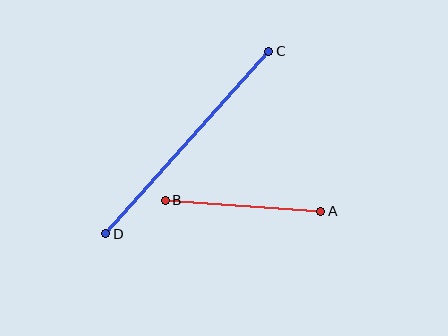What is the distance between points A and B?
The distance is approximately 156 pixels.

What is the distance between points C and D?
The distance is approximately 245 pixels.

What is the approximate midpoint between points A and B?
The midpoint is at approximately (243, 206) pixels.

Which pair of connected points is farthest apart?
Points C and D are farthest apart.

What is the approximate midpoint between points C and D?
The midpoint is at approximately (187, 143) pixels.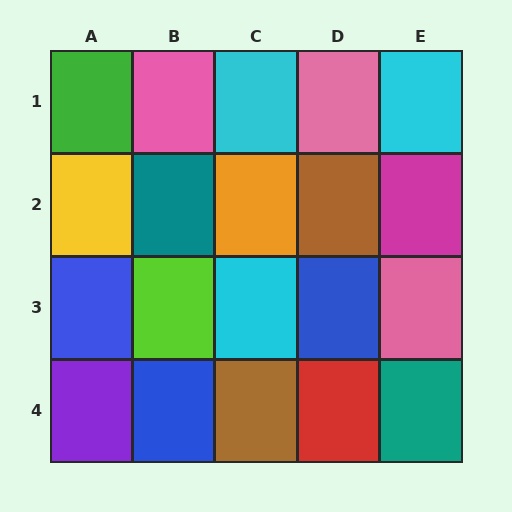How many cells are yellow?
1 cell is yellow.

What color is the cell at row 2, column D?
Brown.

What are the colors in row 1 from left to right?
Green, pink, cyan, pink, cyan.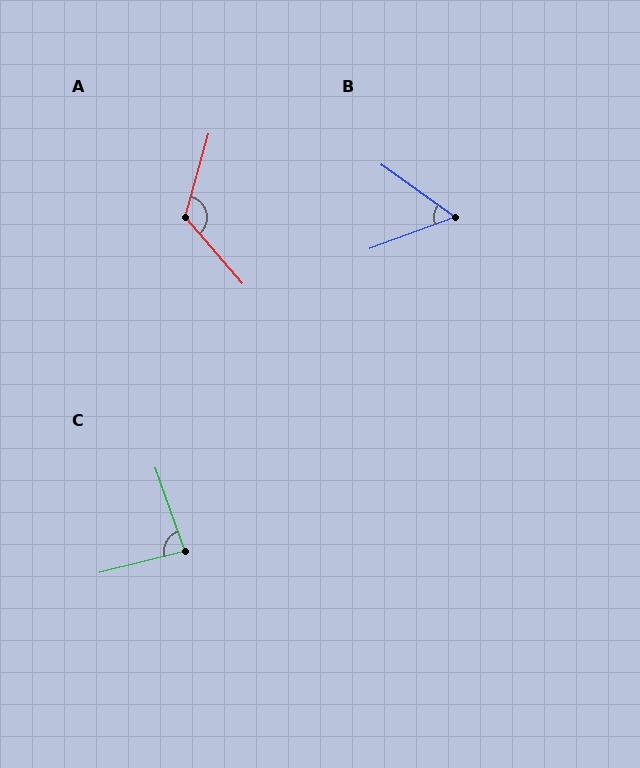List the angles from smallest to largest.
B (56°), C (85°), A (124°).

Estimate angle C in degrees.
Approximately 85 degrees.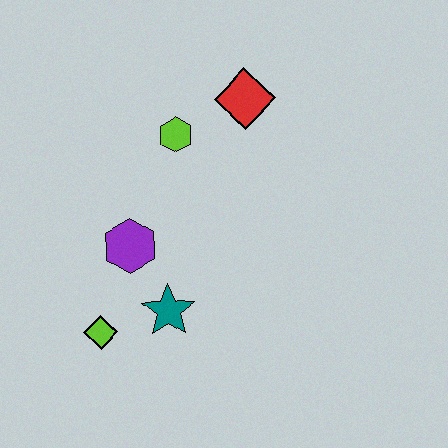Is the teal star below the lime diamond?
No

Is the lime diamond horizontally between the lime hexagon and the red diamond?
No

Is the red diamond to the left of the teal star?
No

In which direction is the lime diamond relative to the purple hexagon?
The lime diamond is below the purple hexagon.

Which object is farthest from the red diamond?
The lime diamond is farthest from the red diamond.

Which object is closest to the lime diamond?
The teal star is closest to the lime diamond.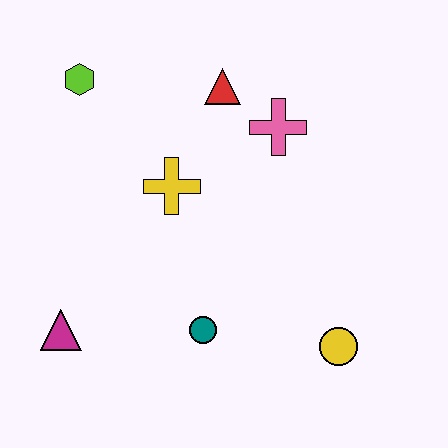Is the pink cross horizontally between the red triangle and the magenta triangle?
No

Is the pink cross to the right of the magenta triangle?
Yes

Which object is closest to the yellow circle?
The teal circle is closest to the yellow circle.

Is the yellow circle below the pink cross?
Yes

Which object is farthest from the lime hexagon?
The yellow circle is farthest from the lime hexagon.